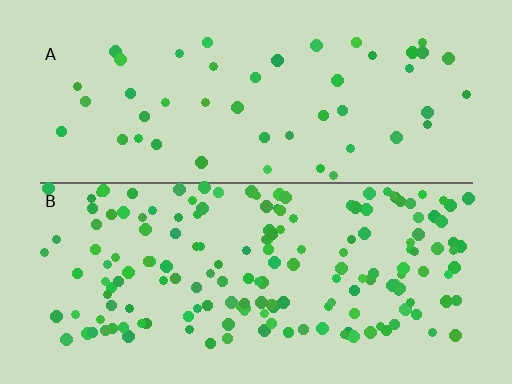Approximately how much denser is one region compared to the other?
Approximately 3.5× — region B over region A.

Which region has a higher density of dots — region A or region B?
B (the bottom).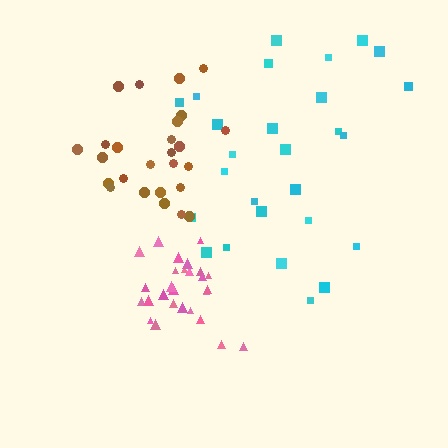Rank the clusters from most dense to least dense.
pink, brown, cyan.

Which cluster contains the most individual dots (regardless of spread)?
Pink (27).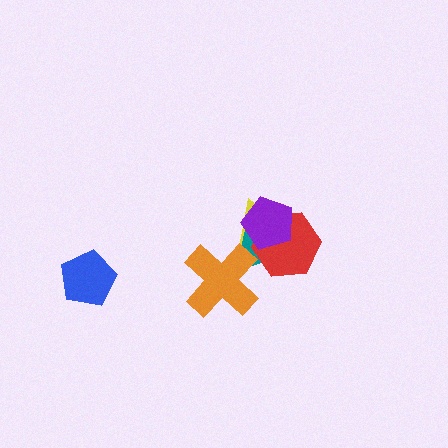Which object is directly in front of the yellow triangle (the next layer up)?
The teal triangle is directly in front of the yellow triangle.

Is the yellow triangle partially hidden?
Yes, it is partially covered by another shape.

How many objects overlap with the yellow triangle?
4 objects overlap with the yellow triangle.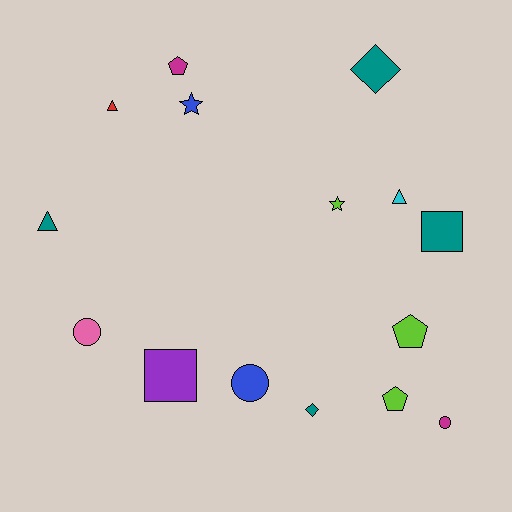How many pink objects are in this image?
There is 1 pink object.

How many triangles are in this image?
There are 3 triangles.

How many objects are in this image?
There are 15 objects.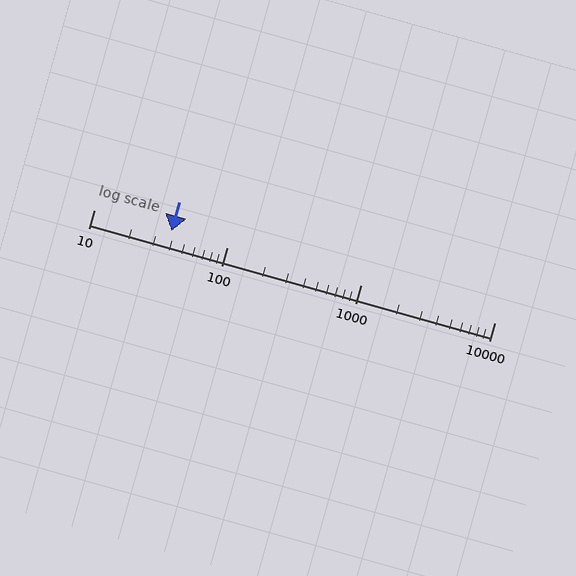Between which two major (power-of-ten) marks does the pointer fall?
The pointer is between 10 and 100.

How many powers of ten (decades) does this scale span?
The scale spans 3 decades, from 10 to 10000.